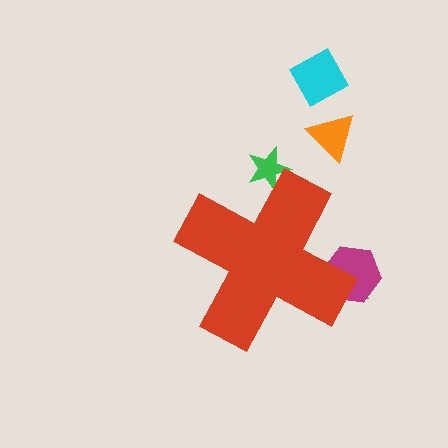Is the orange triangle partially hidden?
No, the orange triangle is fully visible.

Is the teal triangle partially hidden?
Yes, the teal triangle is partially hidden behind the red cross.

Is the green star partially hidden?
Yes, the green star is partially hidden behind the red cross.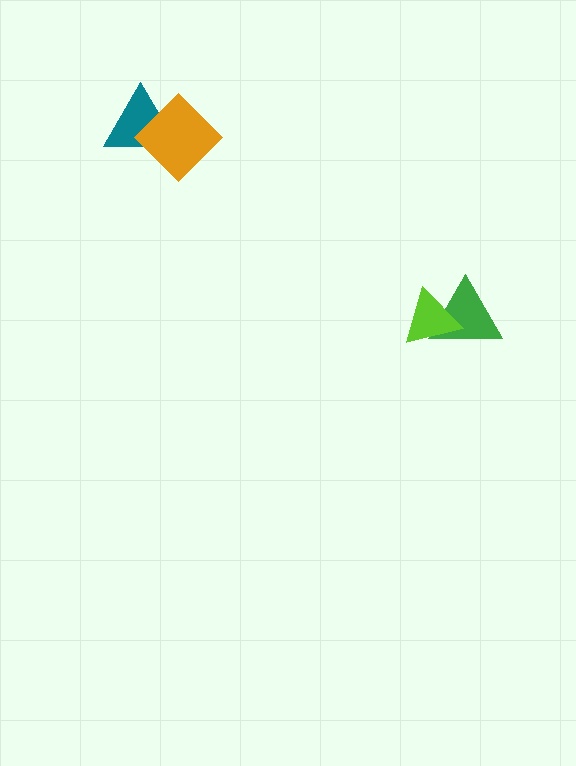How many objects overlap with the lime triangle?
1 object overlaps with the lime triangle.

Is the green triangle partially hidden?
Yes, it is partially covered by another shape.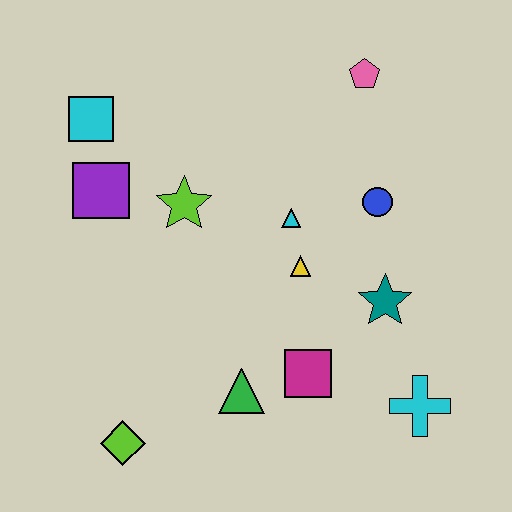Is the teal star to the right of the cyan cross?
No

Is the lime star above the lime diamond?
Yes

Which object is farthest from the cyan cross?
The cyan square is farthest from the cyan cross.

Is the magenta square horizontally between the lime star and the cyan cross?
Yes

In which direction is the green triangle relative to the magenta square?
The green triangle is to the left of the magenta square.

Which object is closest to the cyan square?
The purple square is closest to the cyan square.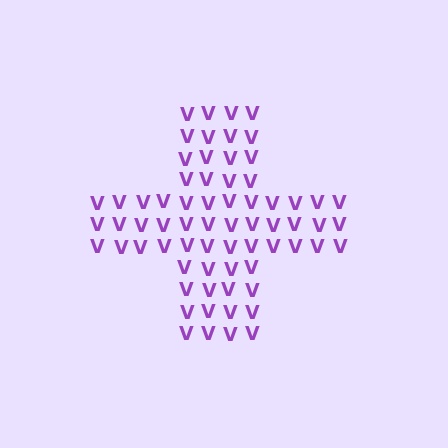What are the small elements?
The small elements are letter V's.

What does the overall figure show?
The overall figure shows a cross.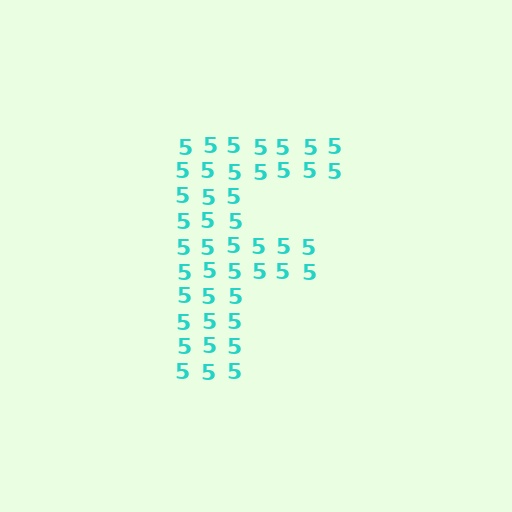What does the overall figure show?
The overall figure shows the letter F.